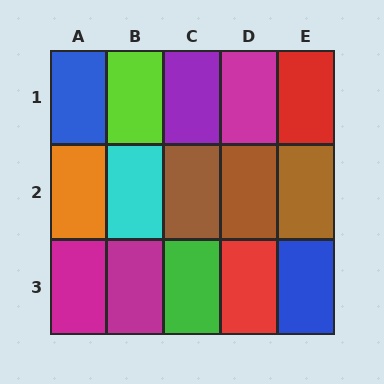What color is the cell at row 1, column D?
Magenta.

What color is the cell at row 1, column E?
Red.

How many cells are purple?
1 cell is purple.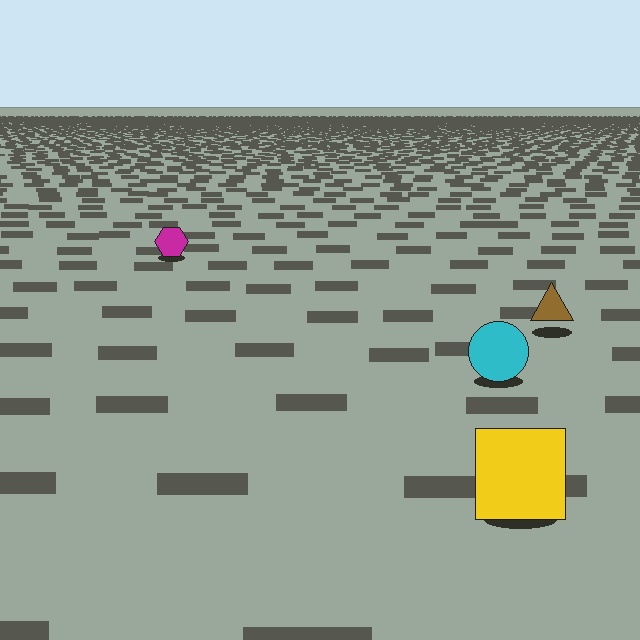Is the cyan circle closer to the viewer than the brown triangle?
Yes. The cyan circle is closer — you can tell from the texture gradient: the ground texture is coarser near it.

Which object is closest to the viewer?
The yellow square is closest. The texture marks near it are larger and more spread out.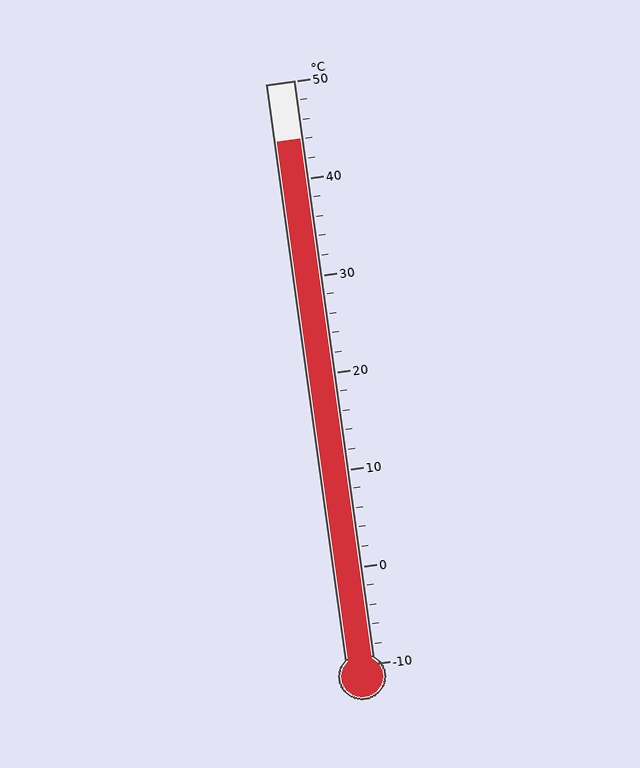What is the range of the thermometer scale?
The thermometer scale ranges from -10°C to 50°C.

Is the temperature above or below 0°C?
The temperature is above 0°C.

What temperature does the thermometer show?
The thermometer shows approximately 44°C.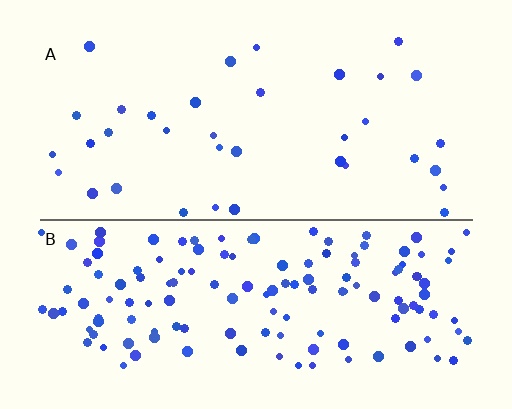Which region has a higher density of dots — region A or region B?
B (the bottom).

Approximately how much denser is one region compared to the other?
Approximately 4.0× — region B over region A.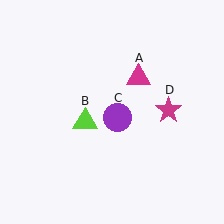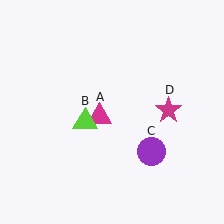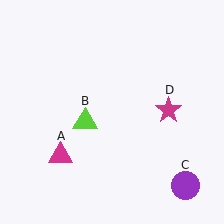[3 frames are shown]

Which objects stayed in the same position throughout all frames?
Lime triangle (object B) and magenta star (object D) remained stationary.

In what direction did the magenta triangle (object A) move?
The magenta triangle (object A) moved down and to the left.